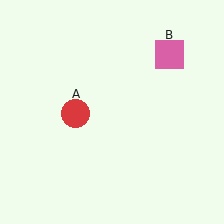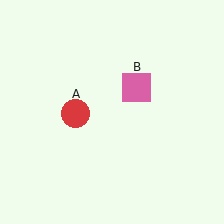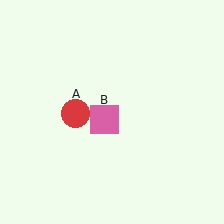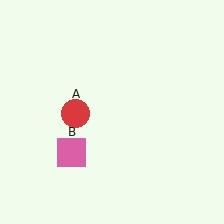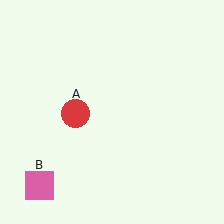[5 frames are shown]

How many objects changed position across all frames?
1 object changed position: pink square (object B).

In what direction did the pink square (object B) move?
The pink square (object B) moved down and to the left.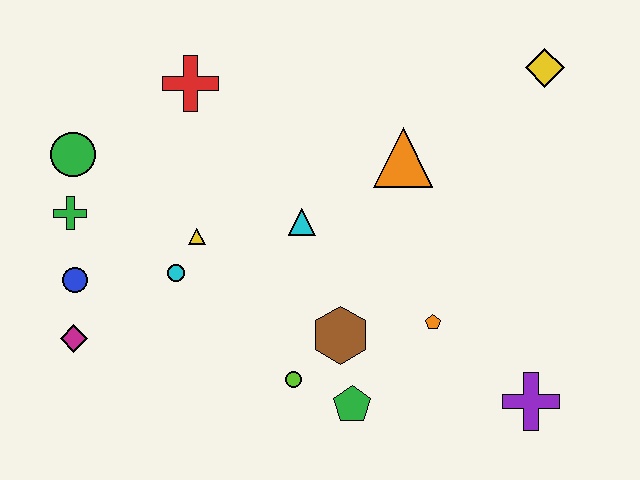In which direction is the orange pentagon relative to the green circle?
The orange pentagon is to the right of the green circle.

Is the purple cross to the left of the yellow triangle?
No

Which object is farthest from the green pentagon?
The yellow diamond is farthest from the green pentagon.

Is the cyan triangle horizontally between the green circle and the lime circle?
No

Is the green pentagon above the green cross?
No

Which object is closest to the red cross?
The green circle is closest to the red cross.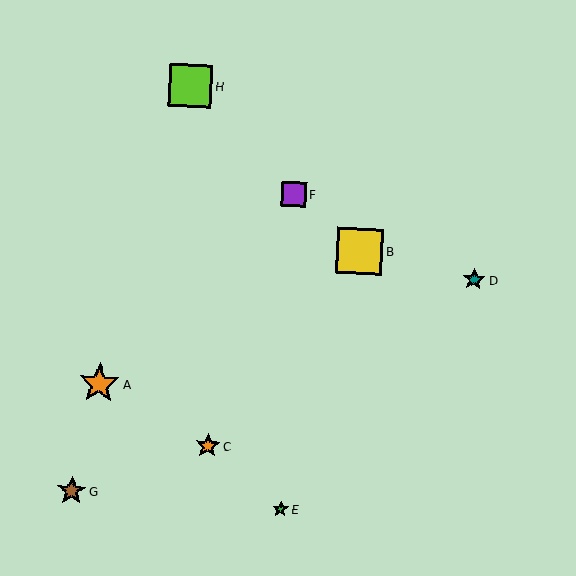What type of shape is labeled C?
Shape C is an orange star.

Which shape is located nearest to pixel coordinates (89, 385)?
The orange star (labeled A) at (99, 384) is nearest to that location.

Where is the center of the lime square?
The center of the lime square is at (190, 86).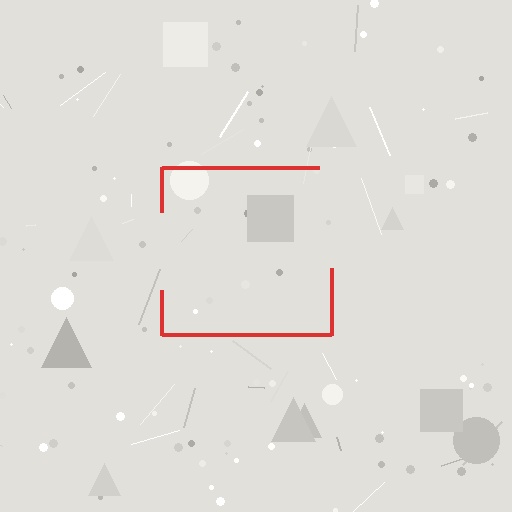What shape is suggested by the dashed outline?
The dashed outline suggests a square.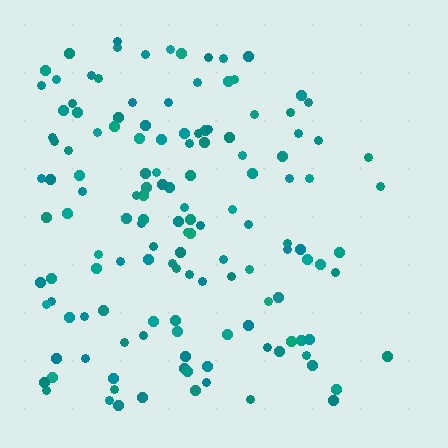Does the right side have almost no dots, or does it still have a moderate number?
Still a moderate number, just noticeably fewer than the left.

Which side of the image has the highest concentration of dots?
The left.